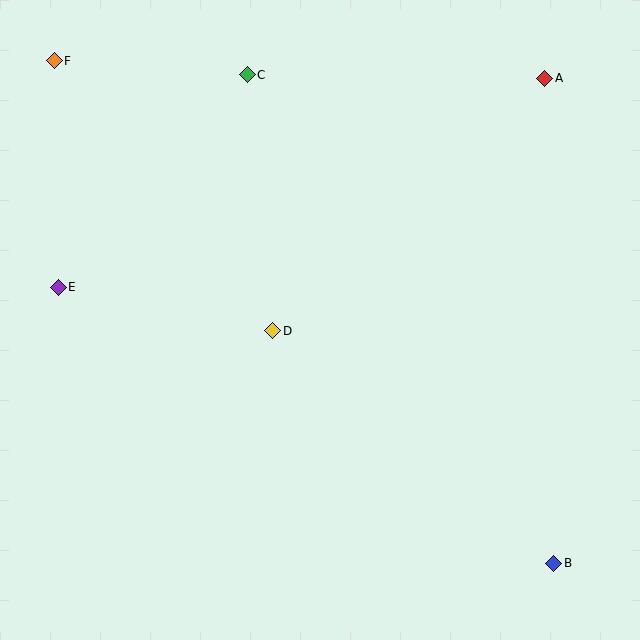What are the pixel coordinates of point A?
Point A is at (545, 78).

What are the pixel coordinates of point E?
Point E is at (58, 287).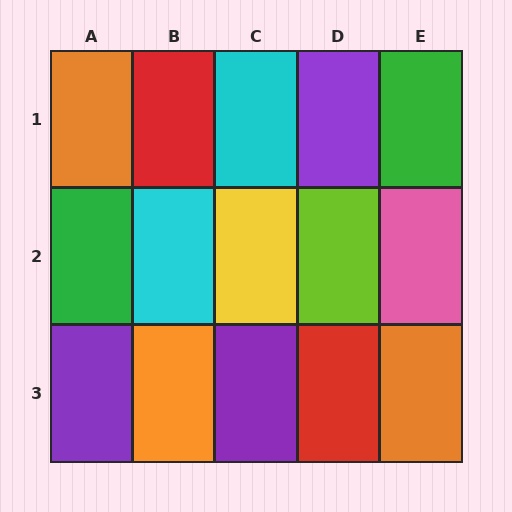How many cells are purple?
3 cells are purple.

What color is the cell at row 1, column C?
Cyan.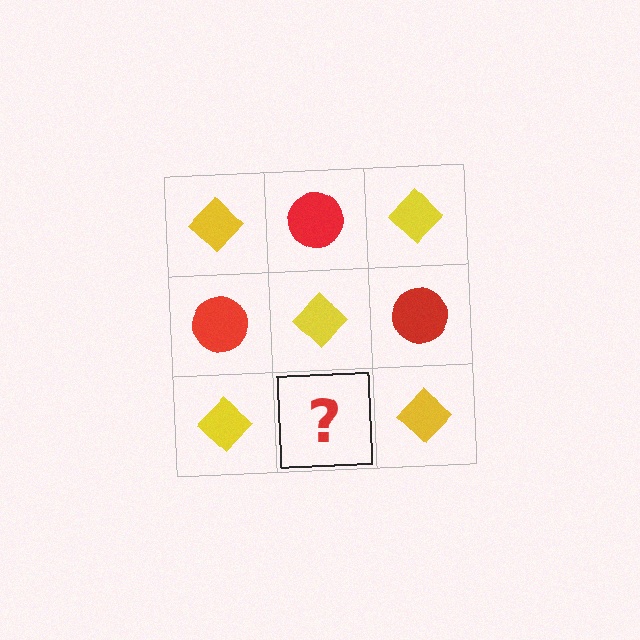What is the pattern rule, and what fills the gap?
The rule is that it alternates yellow diamond and red circle in a checkerboard pattern. The gap should be filled with a red circle.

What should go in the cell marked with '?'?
The missing cell should contain a red circle.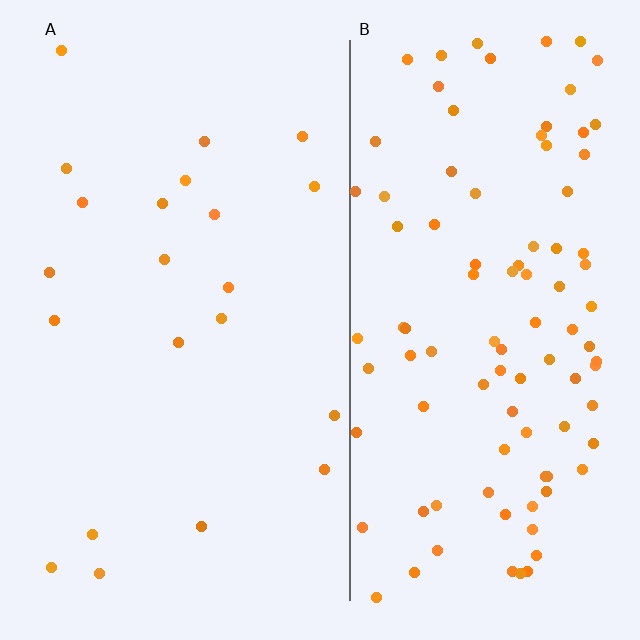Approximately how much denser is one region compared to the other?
Approximately 4.6× — region B over region A.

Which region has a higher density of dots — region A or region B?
B (the right).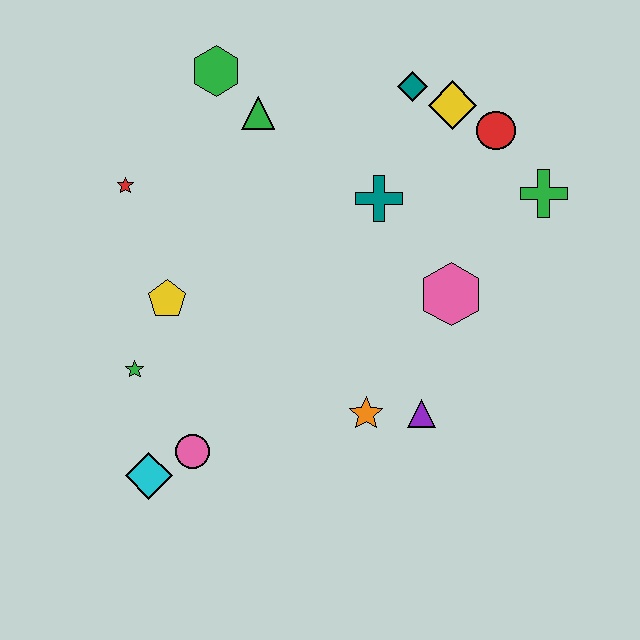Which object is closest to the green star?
The yellow pentagon is closest to the green star.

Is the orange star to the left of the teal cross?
Yes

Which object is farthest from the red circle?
The cyan diamond is farthest from the red circle.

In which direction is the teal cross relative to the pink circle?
The teal cross is above the pink circle.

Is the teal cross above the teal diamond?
No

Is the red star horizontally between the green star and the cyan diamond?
No